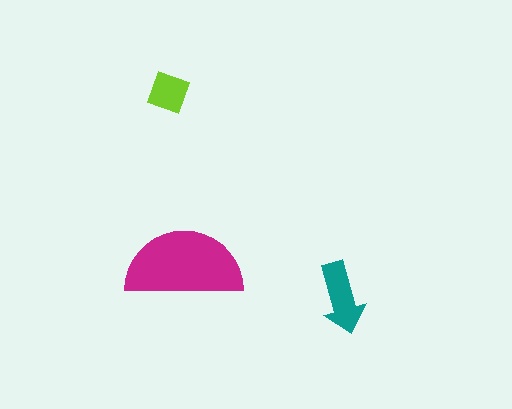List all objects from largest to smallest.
The magenta semicircle, the teal arrow, the lime square.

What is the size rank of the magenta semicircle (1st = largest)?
1st.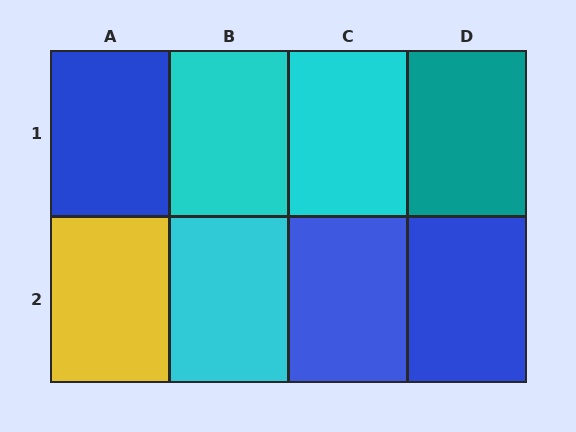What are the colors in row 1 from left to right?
Blue, cyan, cyan, teal.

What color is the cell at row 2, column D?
Blue.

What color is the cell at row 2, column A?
Yellow.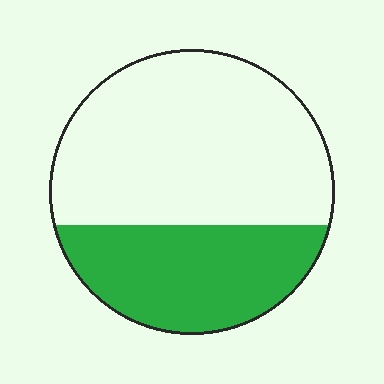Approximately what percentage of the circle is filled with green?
Approximately 35%.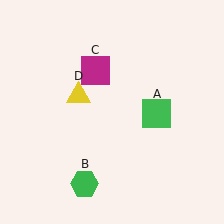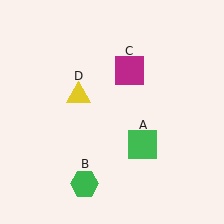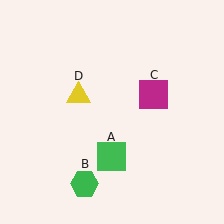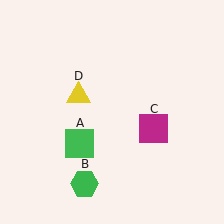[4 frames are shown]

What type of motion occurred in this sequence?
The green square (object A), magenta square (object C) rotated clockwise around the center of the scene.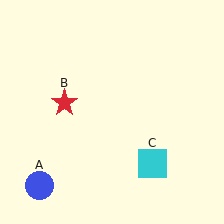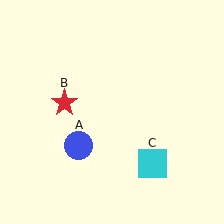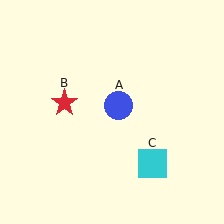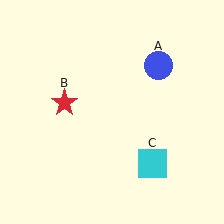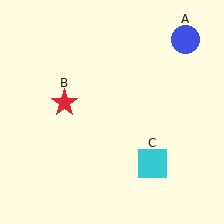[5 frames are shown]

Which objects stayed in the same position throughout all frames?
Red star (object B) and cyan square (object C) remained stationary.